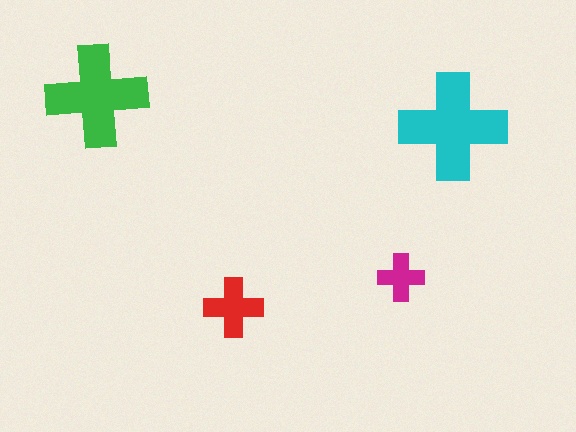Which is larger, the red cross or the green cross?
The green one.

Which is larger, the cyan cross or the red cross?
The cyan one.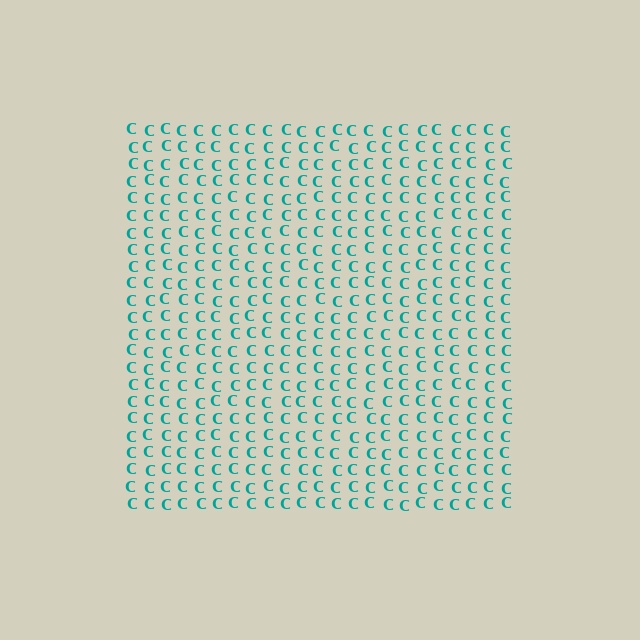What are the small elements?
The small elements are letter C's.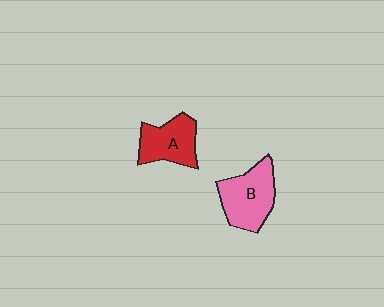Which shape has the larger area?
Shape B (pink).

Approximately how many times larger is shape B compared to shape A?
Approximately 1.2 times.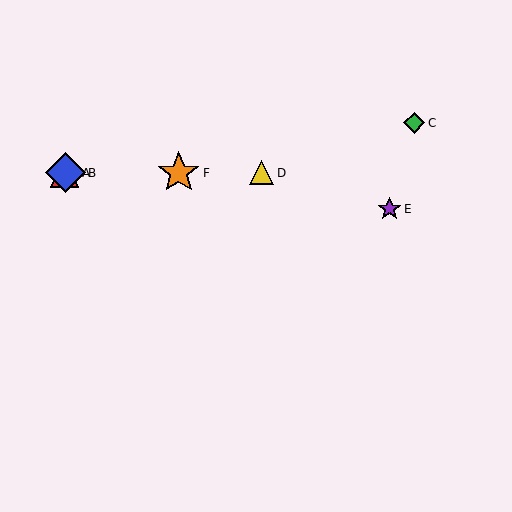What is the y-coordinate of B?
Object B is at y≈173.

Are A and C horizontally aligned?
No, A is at y≈173 and C is at y≈123.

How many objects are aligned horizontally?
4 objects (A, B, D, F) are aligned horizontally.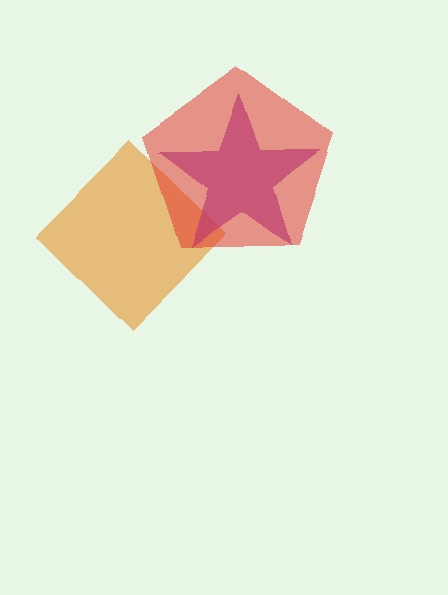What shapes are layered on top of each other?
The layered shapes are: an orange diamond, a purple star, a red pentagon.